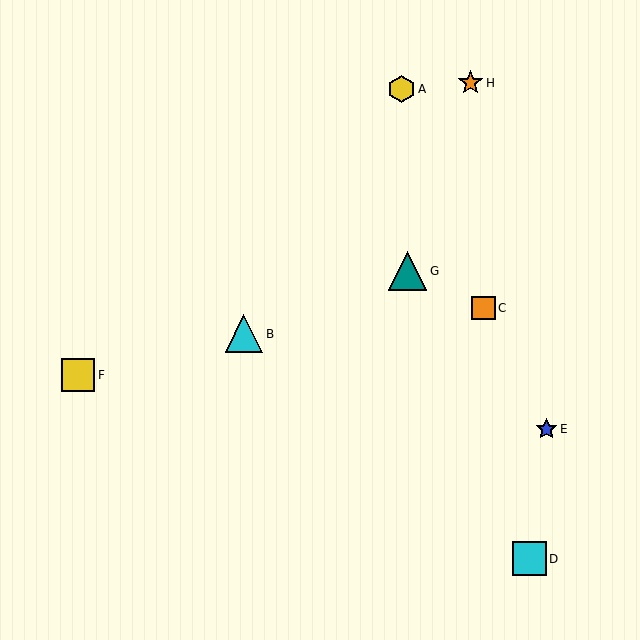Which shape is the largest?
The teal triangle (labeled G) is the largest.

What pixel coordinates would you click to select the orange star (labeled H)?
Click at (470, 83) to select the orange star H.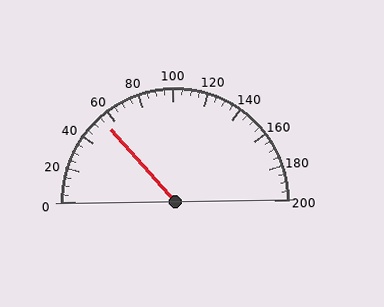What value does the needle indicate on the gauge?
The needle indicates approximately 55.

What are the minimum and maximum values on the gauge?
The gauge ranges from 0 to 200.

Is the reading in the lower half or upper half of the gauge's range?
The reading is in the lower half of the range (0 to 200).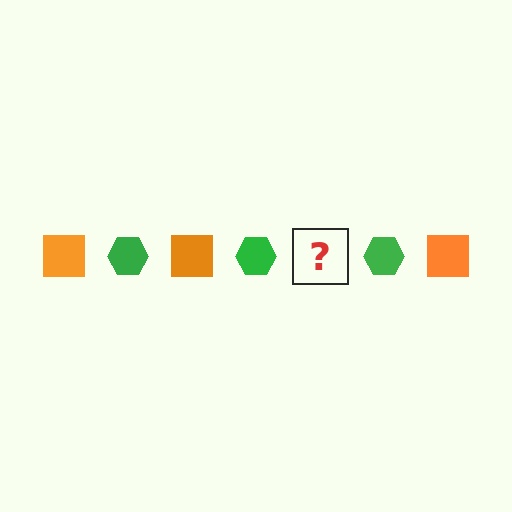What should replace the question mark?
The question mark should be replaced with an orange square.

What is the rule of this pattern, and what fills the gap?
The rule is that the pattern alternates between orange square and green hexagon. The gap should be filled with an orange square.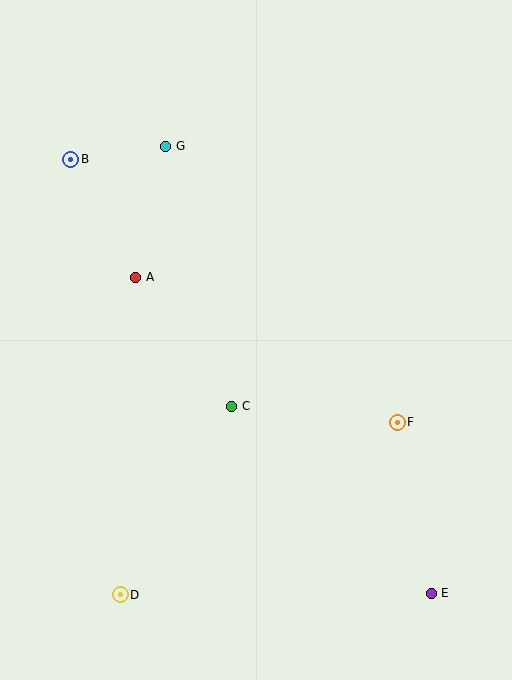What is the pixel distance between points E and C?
The distance between E and C is 273 pixels.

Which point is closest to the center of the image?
Point C at (232, 406) is closest to the center.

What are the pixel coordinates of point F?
Point F is at (397, 422).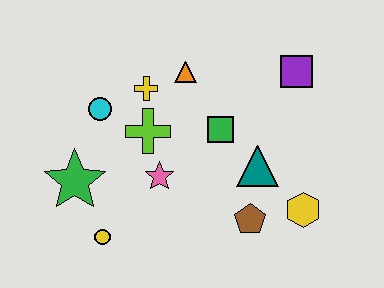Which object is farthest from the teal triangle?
The green star is farthest from the teal triangle.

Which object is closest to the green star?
The yellow circle is closest to the green star.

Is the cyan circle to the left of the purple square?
Yes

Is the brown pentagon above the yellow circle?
Yes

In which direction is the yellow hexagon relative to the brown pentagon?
The yellow hexagon is to the right of the brown pentagon.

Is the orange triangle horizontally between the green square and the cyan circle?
Yes